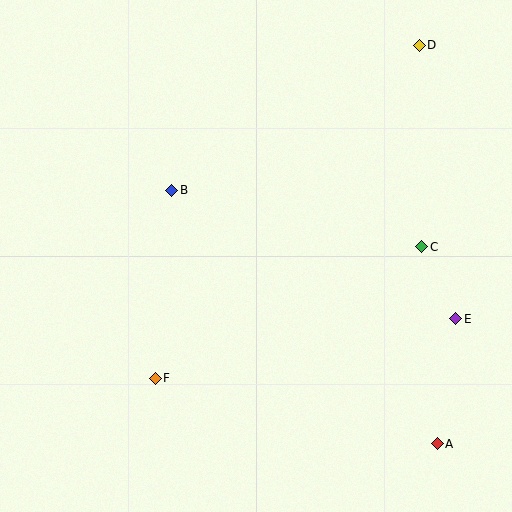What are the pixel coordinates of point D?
Point D is at (419, 45).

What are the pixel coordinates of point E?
Point E is at (456, 319).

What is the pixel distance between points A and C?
The distance between A and C is 198 pixels.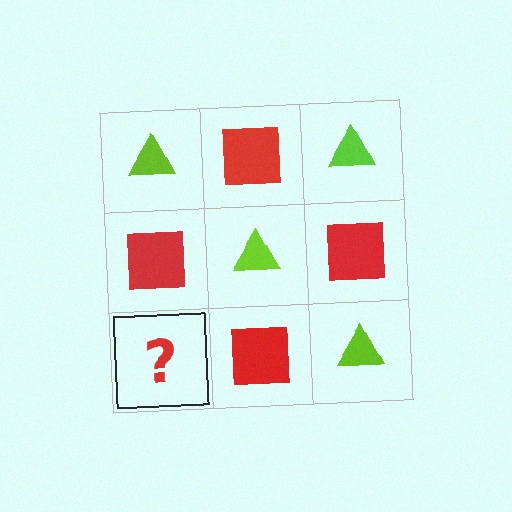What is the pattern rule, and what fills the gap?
The rule is that it alternates lime triangle and red square in a checkerboard pattern. The gap should be filled with a lime triangle.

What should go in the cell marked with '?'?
The missing cell should contain a lime triangle.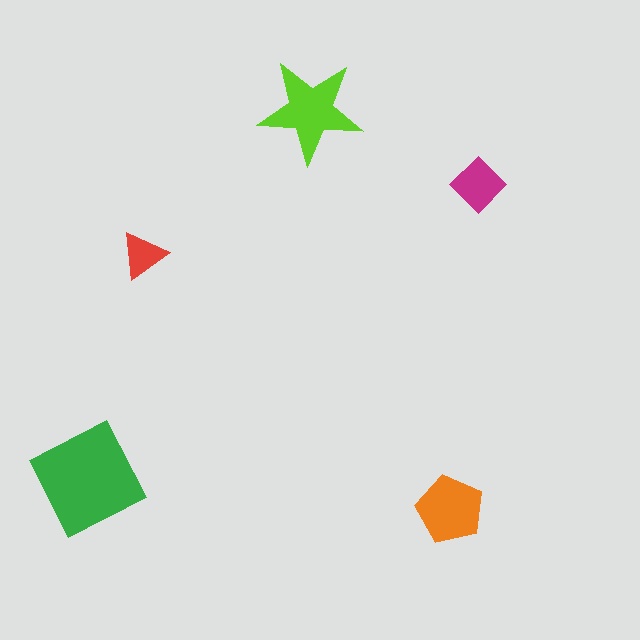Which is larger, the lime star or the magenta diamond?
The lime star.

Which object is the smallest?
The red triangle.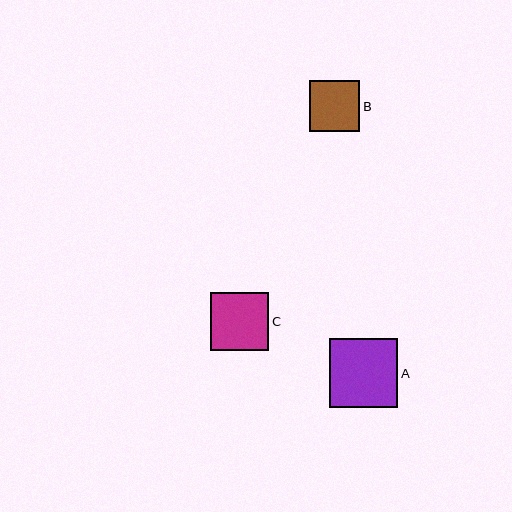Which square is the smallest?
Square B is the smallest with a size of approximately 50 pixels.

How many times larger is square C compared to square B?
Square C is approximately 1.2 times the size of square B.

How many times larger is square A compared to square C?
Square A is approximately 1.2 times the size of square C.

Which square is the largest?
Square A is the largest with a size of approximately 69 pixels.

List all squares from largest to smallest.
From largest to smallest: A, C, B.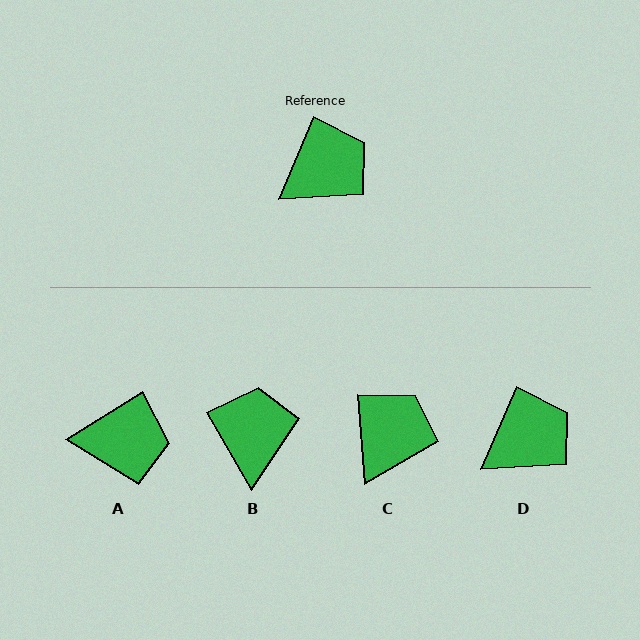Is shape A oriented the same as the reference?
No, it is off by about 35 degrees.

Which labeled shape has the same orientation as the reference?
D.